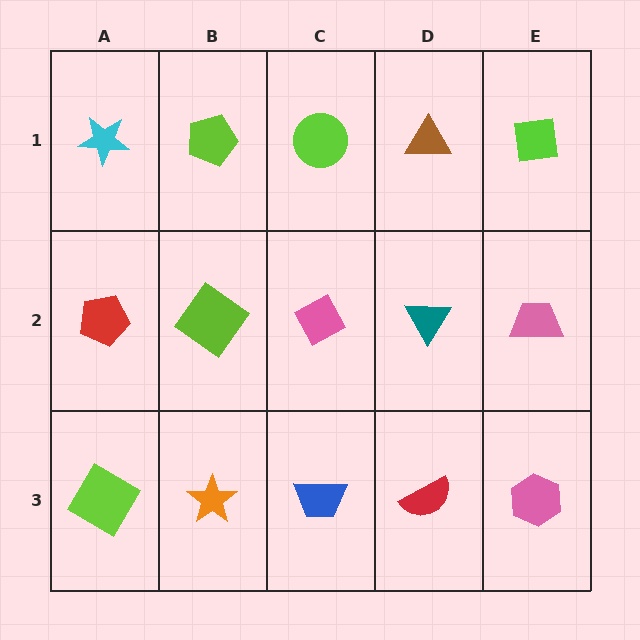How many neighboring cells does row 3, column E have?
2.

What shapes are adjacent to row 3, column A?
A red pentagon (row 2, column A), an orange star (row 3, column B).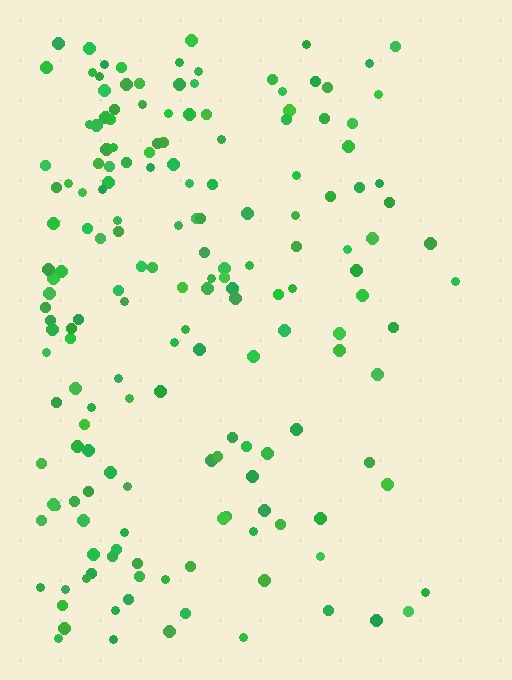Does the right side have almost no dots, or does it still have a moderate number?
Still a moderate number, just noticeably fewer than the left.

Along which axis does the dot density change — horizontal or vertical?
Horizontal.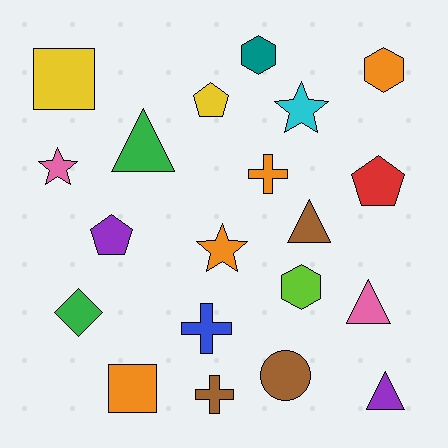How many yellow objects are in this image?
There are 2 yellow objects.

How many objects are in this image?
There are 20 objects.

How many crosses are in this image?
There are 3 crosses.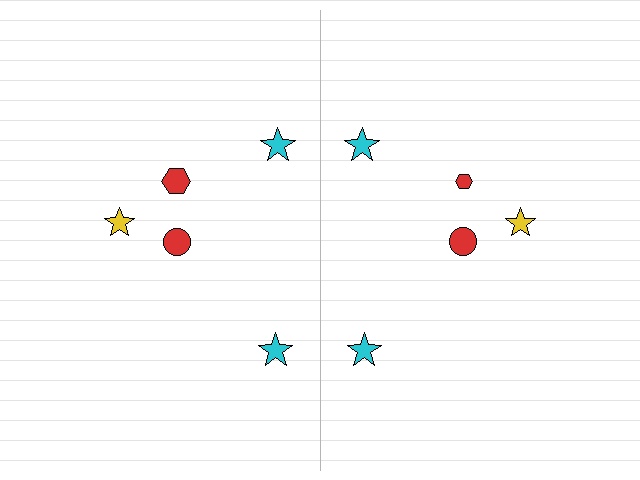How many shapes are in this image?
There are 10 shapes in this image.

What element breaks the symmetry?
The red hexagon on the right side has a different size than its mirror counterpart.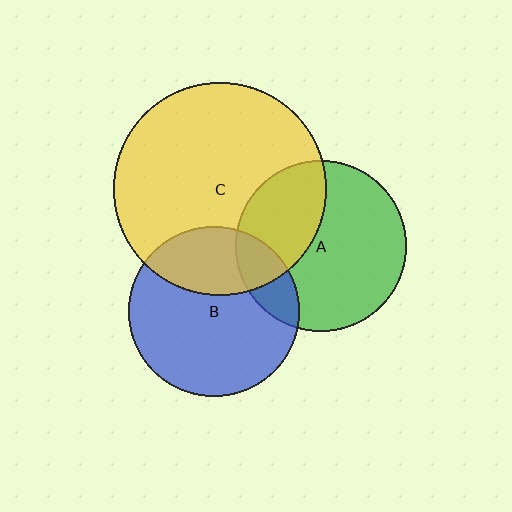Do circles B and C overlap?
Yes.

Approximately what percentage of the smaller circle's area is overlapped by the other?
Approximately 30%.